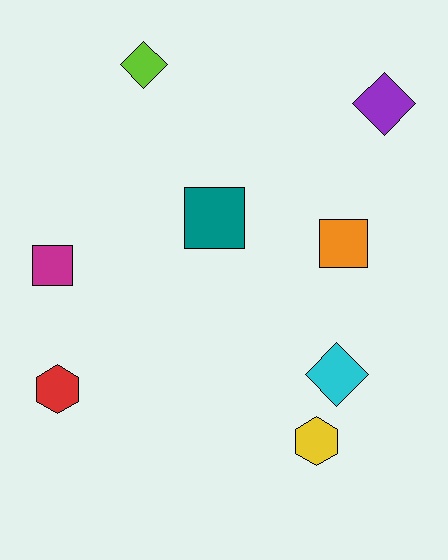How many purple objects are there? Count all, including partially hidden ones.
There is 1 purple object.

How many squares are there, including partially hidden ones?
There are 3 squares.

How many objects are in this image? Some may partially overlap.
There are 8 objects.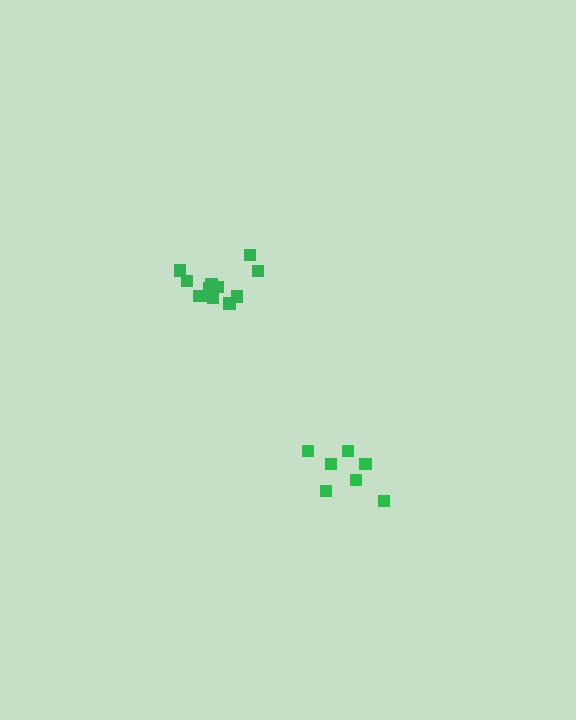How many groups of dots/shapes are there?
There are 2 groups.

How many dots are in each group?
Group 1: 12 dots, Group 2: 7 dots (19 total).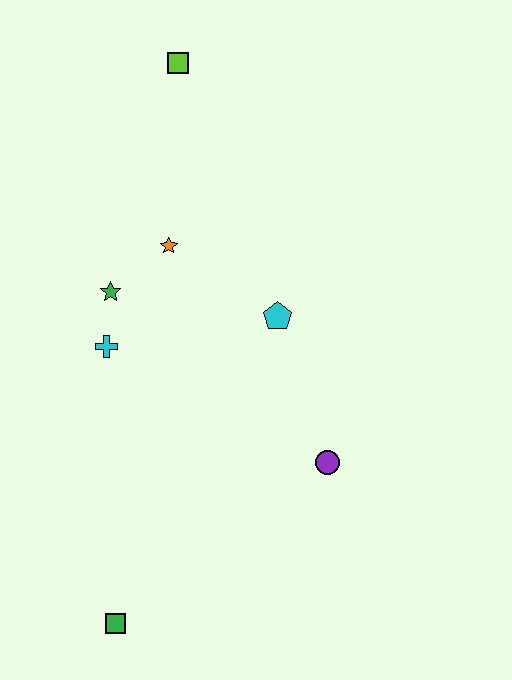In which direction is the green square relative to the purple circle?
The green square is to the left of the purple circle.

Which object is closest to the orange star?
The green star is closest to the orange star.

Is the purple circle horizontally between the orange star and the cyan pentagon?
No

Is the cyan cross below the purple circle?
No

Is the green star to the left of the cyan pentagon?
Yes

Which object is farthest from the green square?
The lime square is farthest from the green square.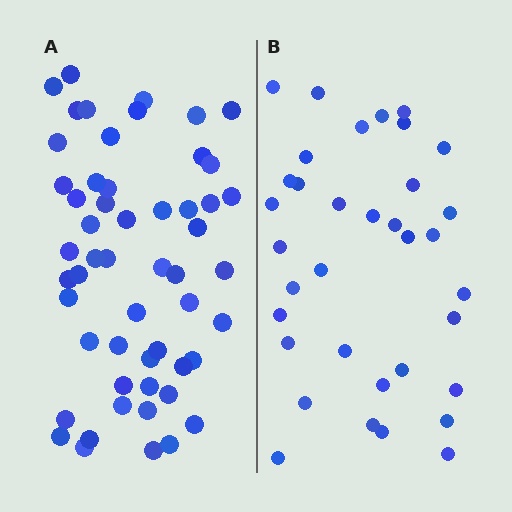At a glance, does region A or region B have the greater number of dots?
Region A (the left region) has more dots.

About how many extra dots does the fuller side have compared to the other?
Region A has approximately 20 more dots than region B.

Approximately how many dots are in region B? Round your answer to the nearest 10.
About 40 dots. (The exact count is 35, which rounds to 40.)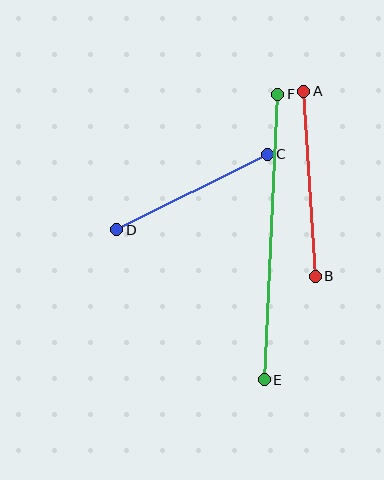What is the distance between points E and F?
The distance is approximately 286 pixels.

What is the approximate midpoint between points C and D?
The midpoint is at approximately (192, 192) pixels.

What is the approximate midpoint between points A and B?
The midpoint is at approximately (309, 184) pixels.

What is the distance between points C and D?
The distance is approximately 169 pixels.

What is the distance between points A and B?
The distance is approximately 185 pixels.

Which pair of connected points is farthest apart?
Points E and F are farthest apart.